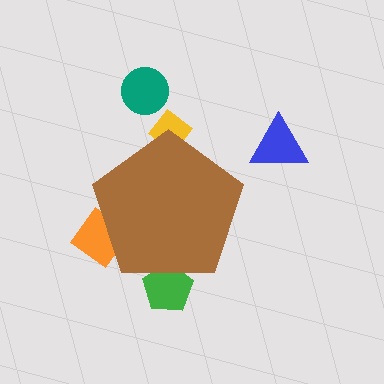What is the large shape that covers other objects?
A brown pentagon.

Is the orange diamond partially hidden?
Yes, the orange diamond is partially hidden behind the brown pentagon.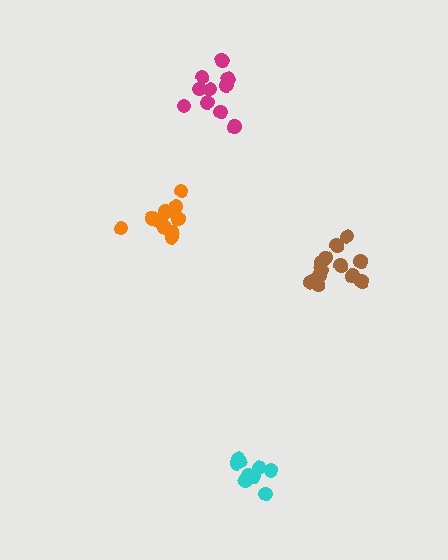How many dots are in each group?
Group 1: 10 dots, Group 2: 12 dots, Group 3: 11 dots, Group 4: 9 dots (42 total).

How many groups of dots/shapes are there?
There are 4 groups.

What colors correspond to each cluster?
The clusters are colored: magenta, brown, orange, cyan.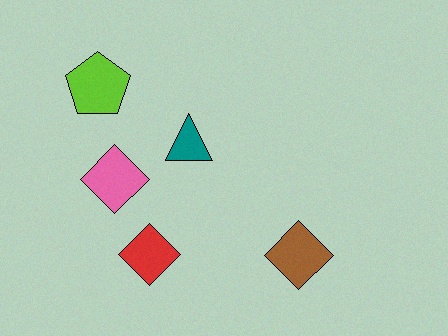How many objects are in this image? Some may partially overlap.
There are 5 objects.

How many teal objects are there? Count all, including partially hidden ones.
There is 1 teal object.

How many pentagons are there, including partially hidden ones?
There is 1 pentagon.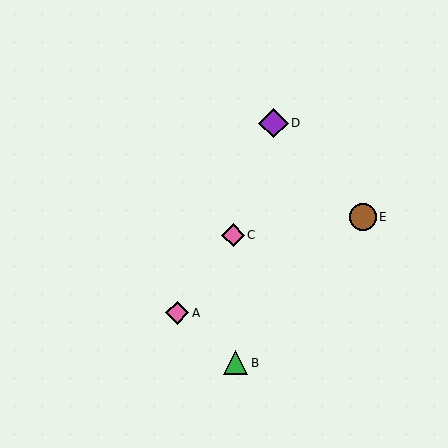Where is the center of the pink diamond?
The center of the pink diamond is at (177, 313).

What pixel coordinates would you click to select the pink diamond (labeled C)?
Click at (233, 235) to select the pink diamond C.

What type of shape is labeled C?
Shape C is a pink diamond.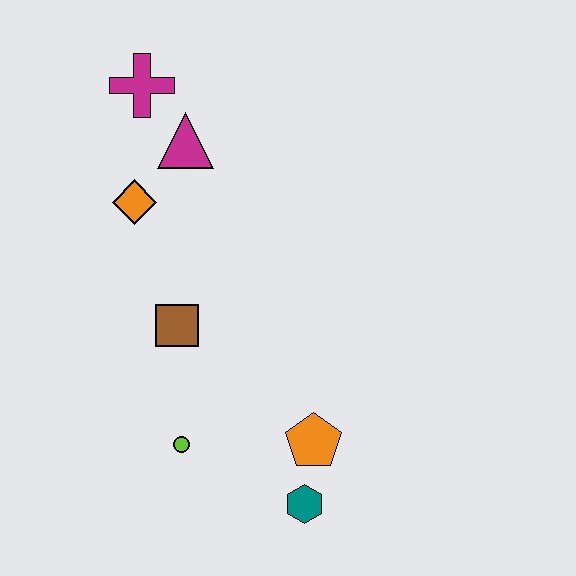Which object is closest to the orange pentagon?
The teal hexagon is closest to the orange pentagon.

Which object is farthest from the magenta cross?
The teal hexagon is farthest from the magenta cross.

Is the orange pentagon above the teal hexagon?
Yes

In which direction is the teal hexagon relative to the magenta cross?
The teal hexagon is below the magenta cross.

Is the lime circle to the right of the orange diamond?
Yes